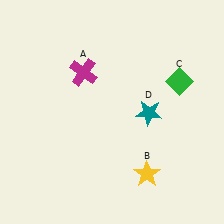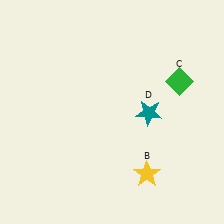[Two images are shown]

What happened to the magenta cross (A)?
The magenta cross (A) was removed in Image 2. It was in the top-left area of Image 1.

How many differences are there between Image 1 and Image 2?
There is 1 difference between the two images.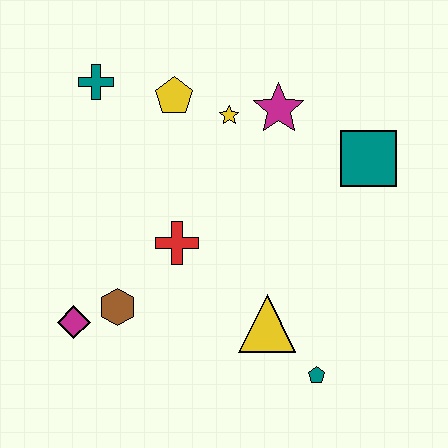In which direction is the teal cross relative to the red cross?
The teal cross is above the red cross.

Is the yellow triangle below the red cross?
Yes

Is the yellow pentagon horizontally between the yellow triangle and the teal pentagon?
No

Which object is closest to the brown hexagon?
The magenta diamond is closest to the brown hexagon.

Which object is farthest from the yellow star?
The teal pentagon is farthest from the yellow star.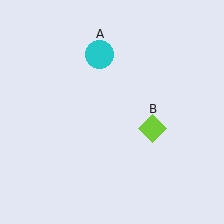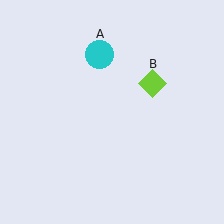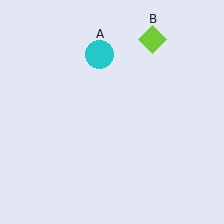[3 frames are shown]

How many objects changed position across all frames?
1 object changed position: lime diamond (object B).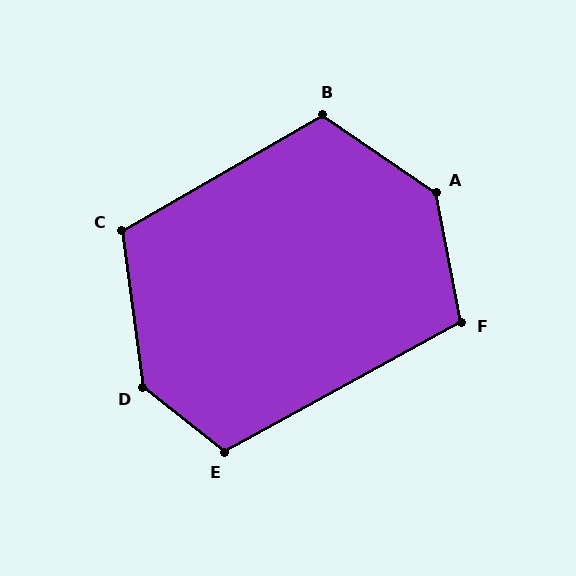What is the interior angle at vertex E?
Approximately 113 degrees (obtuse).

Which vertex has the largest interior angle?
D, at approximately 136 degrees.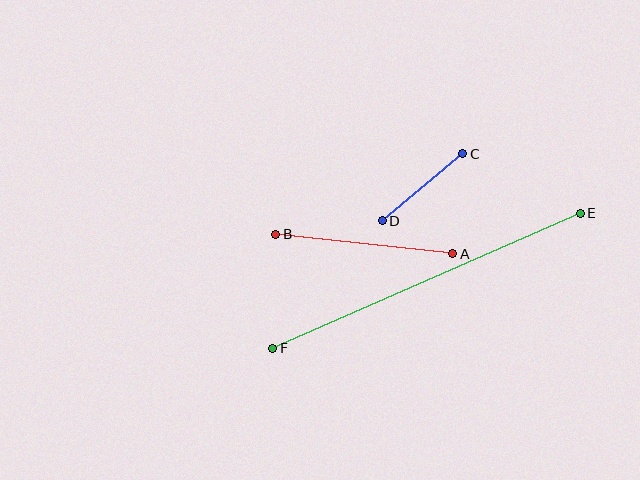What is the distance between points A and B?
The distance is approximately 178 pixels.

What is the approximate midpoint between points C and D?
The midpoint is at approximately (422, 187) pixels.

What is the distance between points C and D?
The distance is approximately 105 pixels.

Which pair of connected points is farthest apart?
Points E and F are farthest apart.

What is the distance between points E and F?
The distance is approximately 336 pixels.